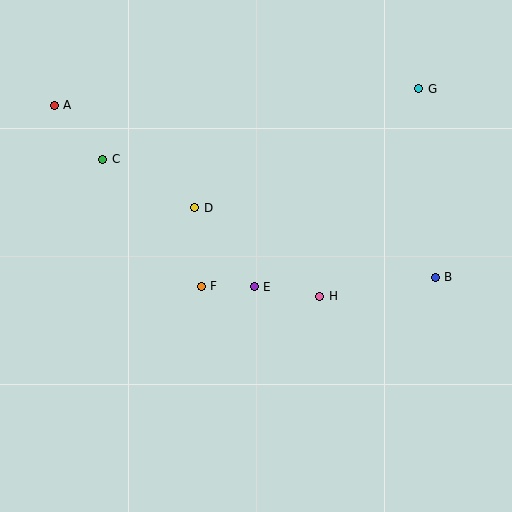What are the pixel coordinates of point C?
Point C is at (103, 159).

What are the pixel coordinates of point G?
Point G is at (419, 89).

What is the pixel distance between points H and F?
The distance between H and F is 119 pixels.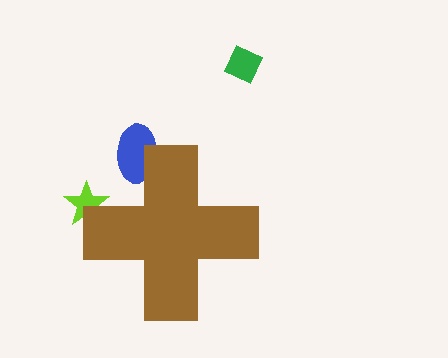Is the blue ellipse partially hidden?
Yes, the blue ellipse is partially hidden behind the brown cross.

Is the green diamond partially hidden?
No, the green diamond is fully visible.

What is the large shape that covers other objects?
A brown cross.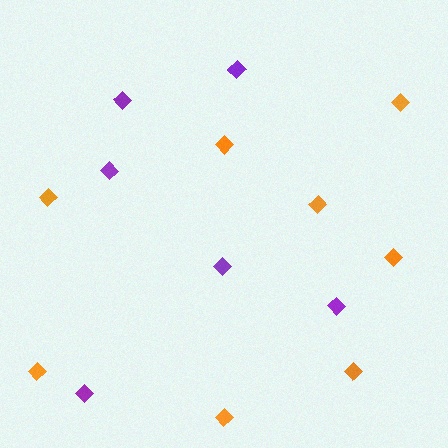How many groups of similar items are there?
There are 2 groups: one group of purple diamonds (6) and one group of orange diamonds (8).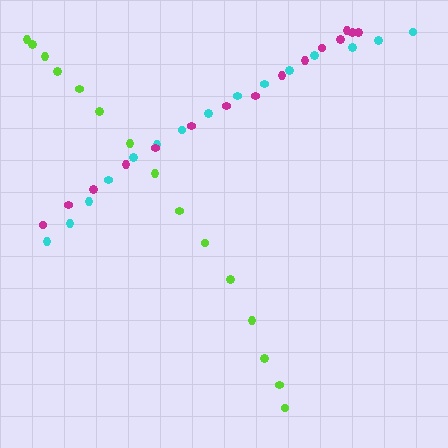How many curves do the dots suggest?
There are 3 distinct paths.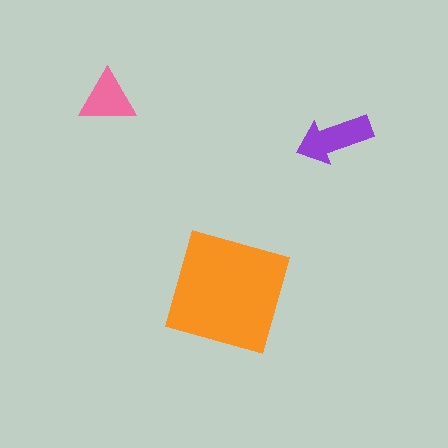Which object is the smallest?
The pink triangle.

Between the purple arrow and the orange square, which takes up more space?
The orange square.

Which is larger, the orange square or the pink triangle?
The orange square.